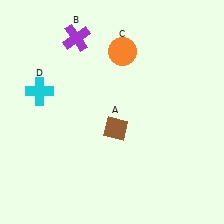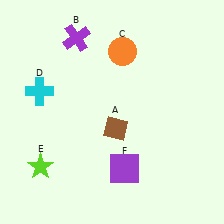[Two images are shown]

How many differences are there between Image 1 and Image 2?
There are 2 differences between the two images.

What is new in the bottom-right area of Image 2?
A purple square (F) was added in the bottom-right area of Image 2.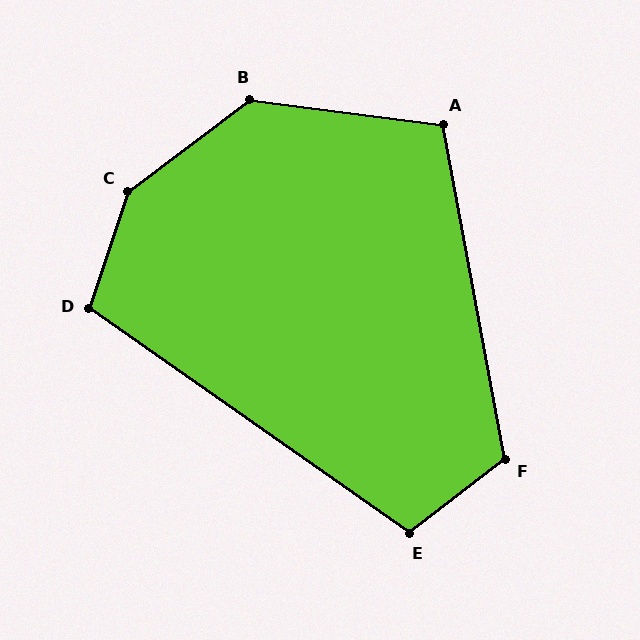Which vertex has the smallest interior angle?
D, at approximately 107 degrees.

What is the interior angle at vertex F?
Approximately 118 degrees (obtuse).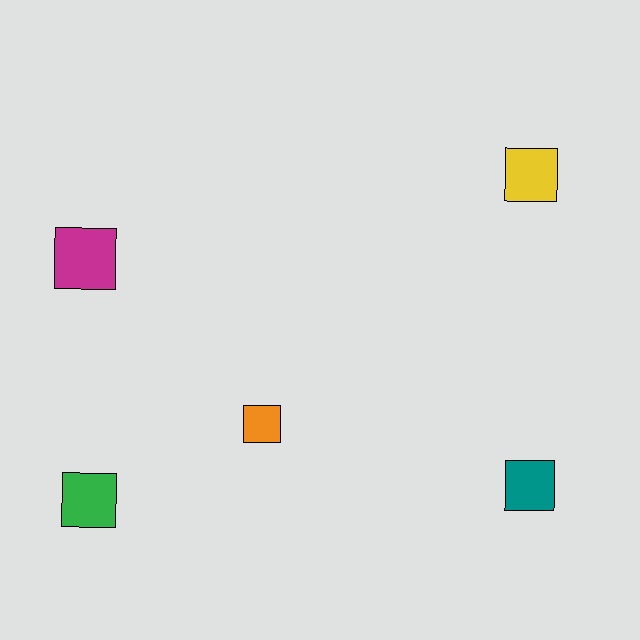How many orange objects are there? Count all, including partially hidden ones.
There is 1 orange object.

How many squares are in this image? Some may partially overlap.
There are 5 squares.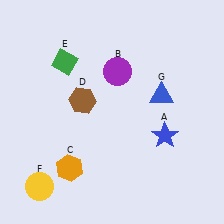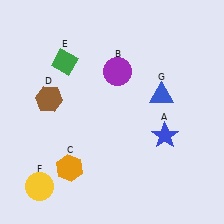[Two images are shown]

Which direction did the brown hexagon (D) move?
The brown hexagon (D) moved left.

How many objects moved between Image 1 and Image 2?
1 object moved between the two images.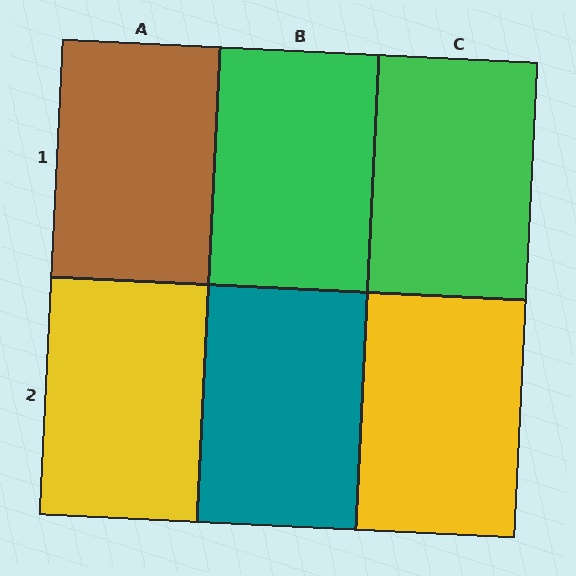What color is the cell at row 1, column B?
Green.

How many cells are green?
2 cells are green.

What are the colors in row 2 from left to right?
Yellow, teal, yellow.